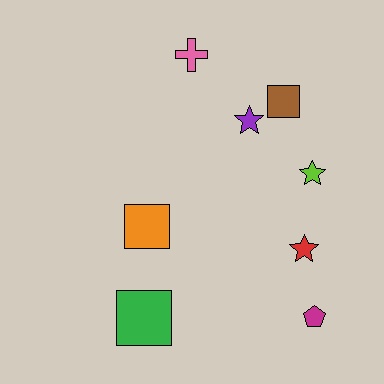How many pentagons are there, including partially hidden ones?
There is 1 pentagon.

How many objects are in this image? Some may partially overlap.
There are 8 objects.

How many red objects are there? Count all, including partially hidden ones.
There is 1 red object.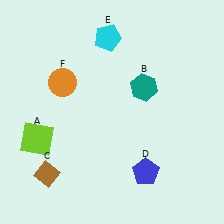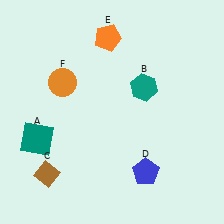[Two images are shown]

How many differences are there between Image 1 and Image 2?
There are 2 differences between the two images.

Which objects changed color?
A changed from lime to teal. E changed from cyan to orange.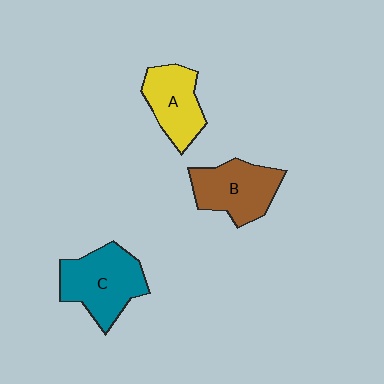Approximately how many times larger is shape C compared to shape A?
Approximately 1.3 times.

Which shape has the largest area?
Shape C (teal).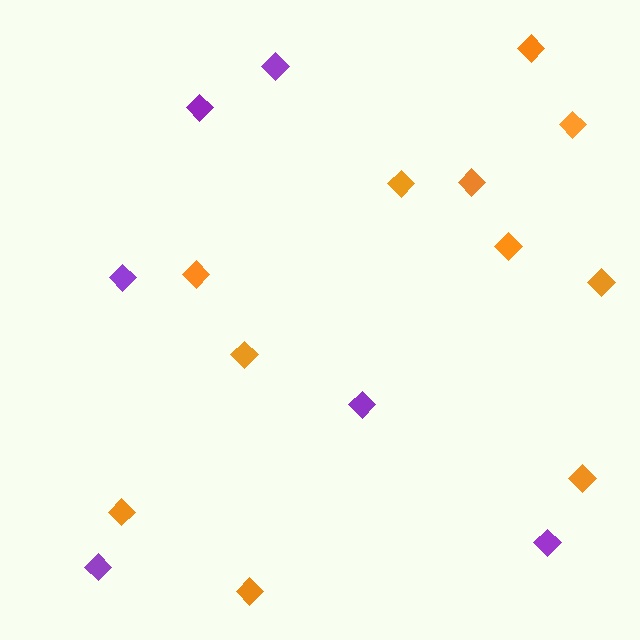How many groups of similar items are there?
There are 2 groups: one group of orange diamonds (11) and one group of purple diamonds (6).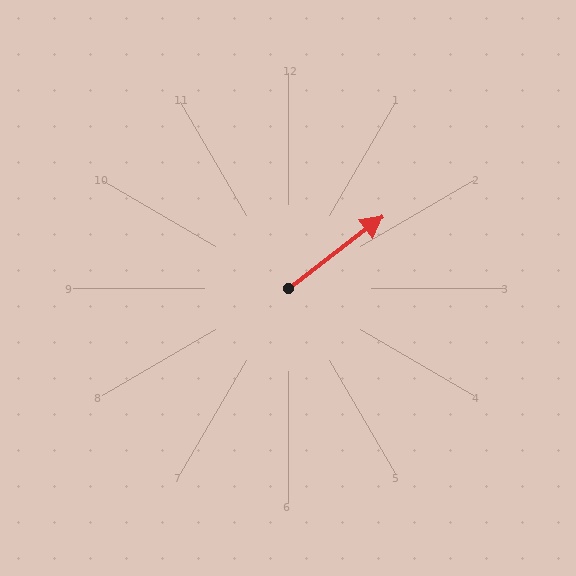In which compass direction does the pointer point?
Northeast.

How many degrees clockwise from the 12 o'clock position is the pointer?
Approximately 53 degrees.